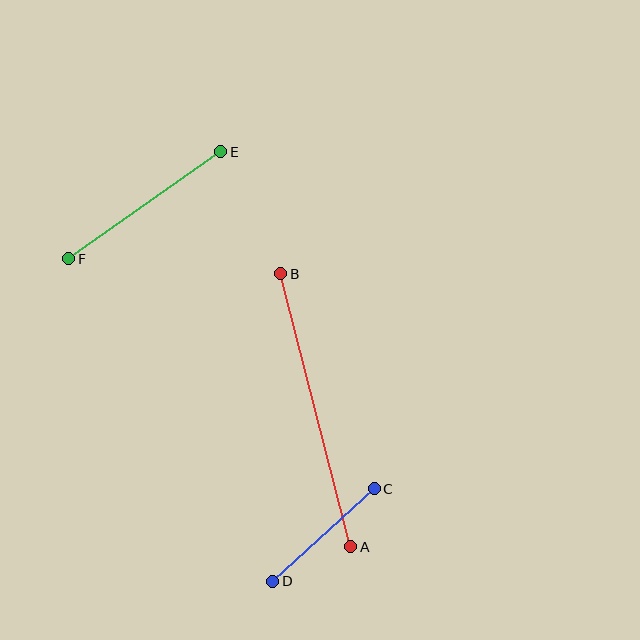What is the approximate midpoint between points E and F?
The midpoint is at approximately (145, 205) pixels.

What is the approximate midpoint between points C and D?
The midpoint is at approximately (324, 535) pixels.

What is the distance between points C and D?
The distance is approximately 138 pixels.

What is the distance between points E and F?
The distance is approximately 186 pixels.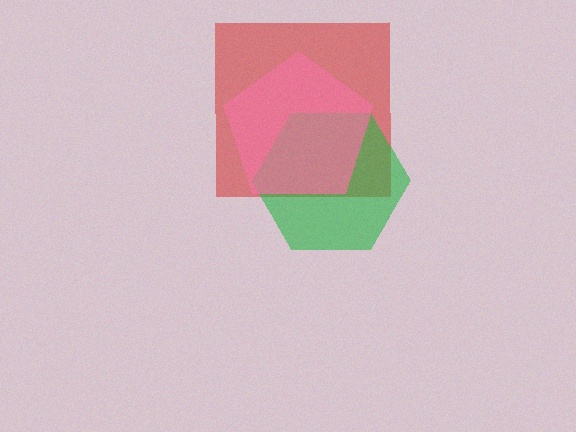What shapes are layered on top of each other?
The layered shapes are: a red square, a green hexagon, a pink pentagon.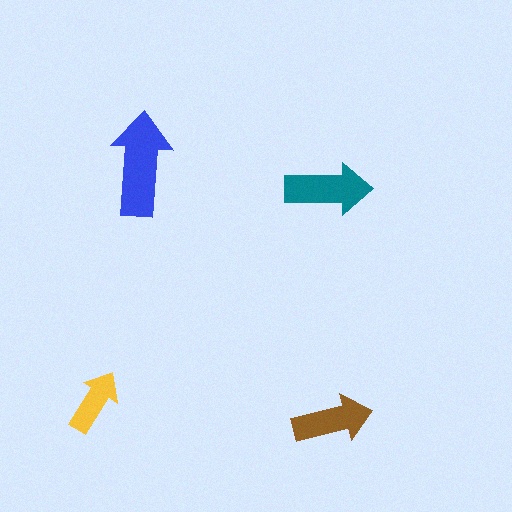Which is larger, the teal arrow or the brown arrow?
The teal one.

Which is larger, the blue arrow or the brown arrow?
The blue one.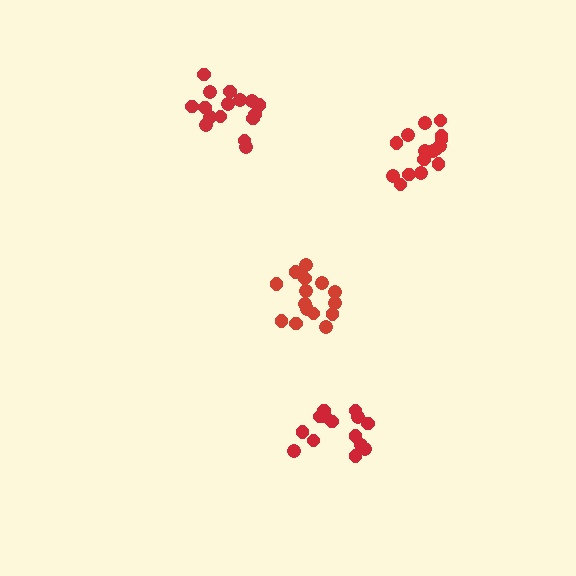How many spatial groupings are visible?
There are 4 spatial groupings.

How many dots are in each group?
Group 1: 14 dots, Group 2: 16 dots, Group 3: 16 dots, Group 4: 16 dots (62 total).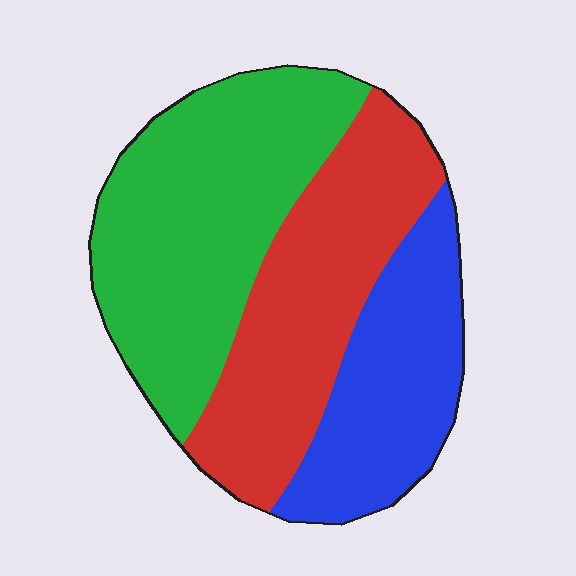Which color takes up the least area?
Blue, at roughly 25%.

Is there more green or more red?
Green.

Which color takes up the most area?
Green, at roughly 40%.